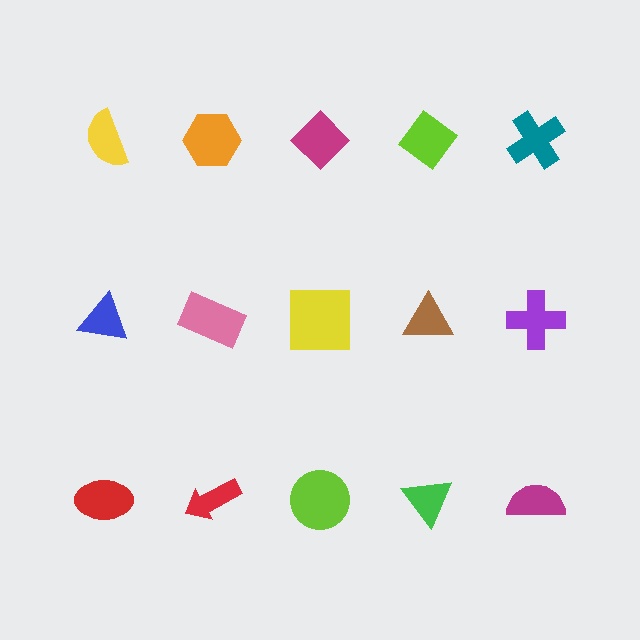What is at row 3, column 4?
A green triangle.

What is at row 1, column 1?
A yellow semicircle.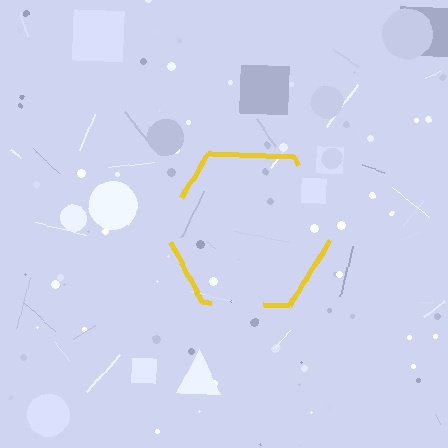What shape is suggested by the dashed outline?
The dashed outline suggests a hexagon.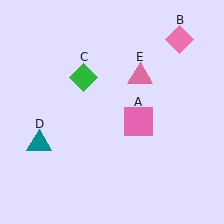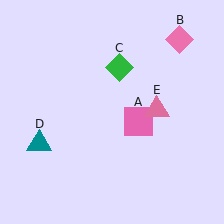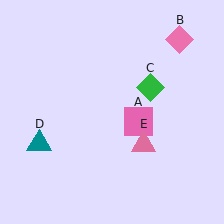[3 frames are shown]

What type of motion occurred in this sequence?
The green diamond (object C), pink triangle (object E) rotated clockwise around the center of the scene.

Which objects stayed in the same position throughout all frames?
Pink square (object A) and pink diamond (object B) and teal triangle (object D) remained stationary.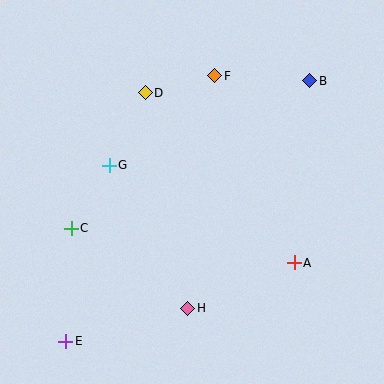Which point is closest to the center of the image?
Point G at (109, 165) is closest to the center.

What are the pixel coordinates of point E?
Point E is at (66, 341).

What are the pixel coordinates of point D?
Point D is at (145, 93).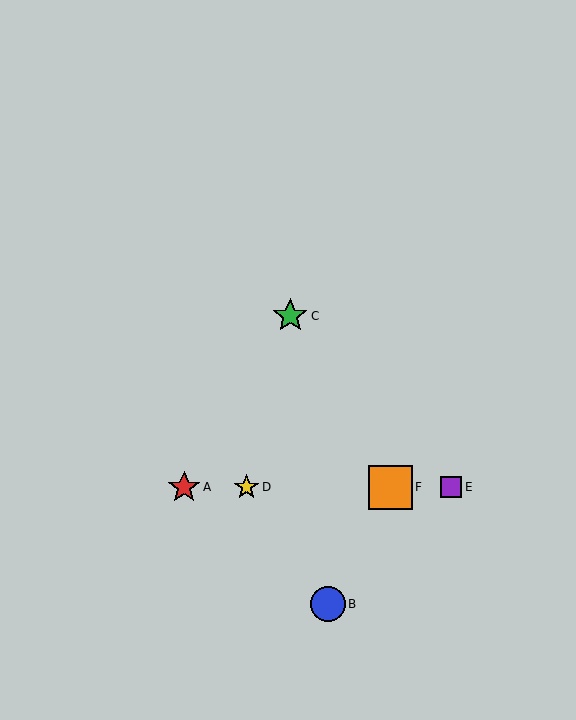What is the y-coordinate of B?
Object B is at y≈604.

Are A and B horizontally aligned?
No, A is at y≈487 and B is at y≈604.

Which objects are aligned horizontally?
Objects A, D, E, F are aligned horizontally.